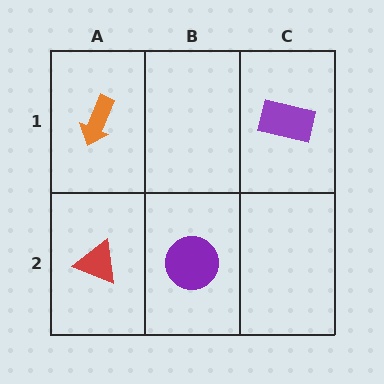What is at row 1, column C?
A purple rectangle.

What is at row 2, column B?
A purple circle.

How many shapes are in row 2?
2 shapes.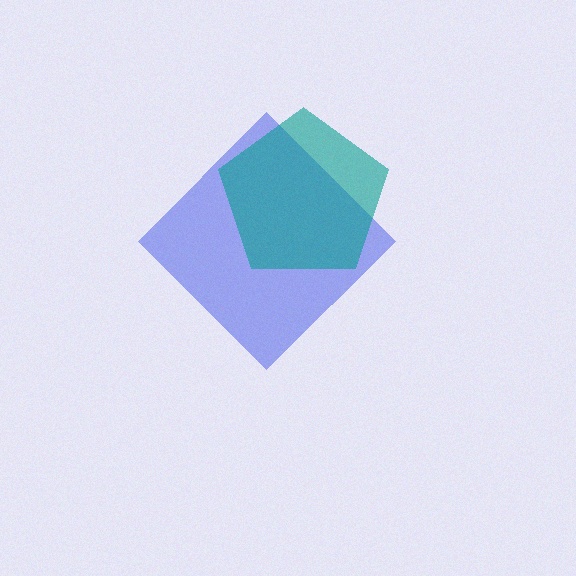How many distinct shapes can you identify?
There are 2 distinct shapes: a blue diamond, a teal pentagon.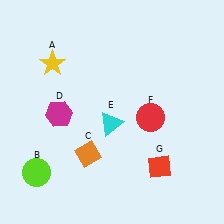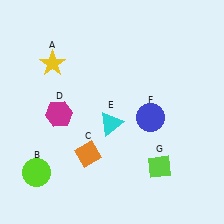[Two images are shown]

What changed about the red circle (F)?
In Image 1, F is red. In Image 2, it changed to blue.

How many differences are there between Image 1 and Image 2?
There are 2 differences between the two images.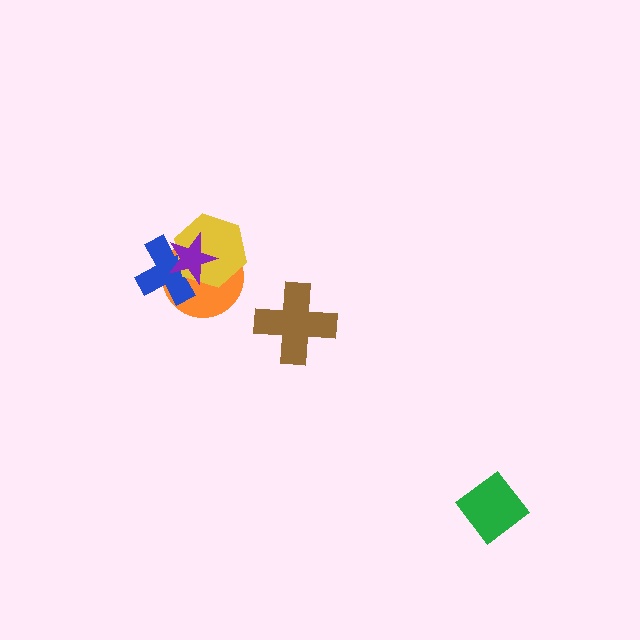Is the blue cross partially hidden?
Yes, it is partially covered by another shape.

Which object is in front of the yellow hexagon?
The purple star is in front of the yellow hexagon.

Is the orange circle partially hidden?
Yes, it is partially covered by another shape.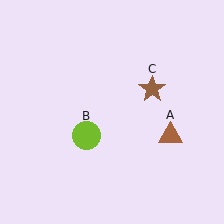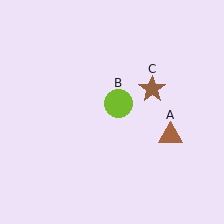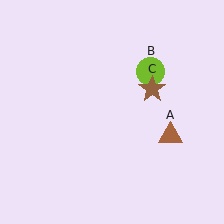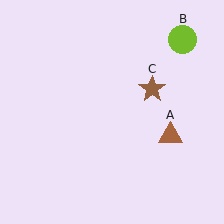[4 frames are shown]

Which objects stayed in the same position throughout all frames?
Brown triangle (object A) and brown star (object C) remained stationary.